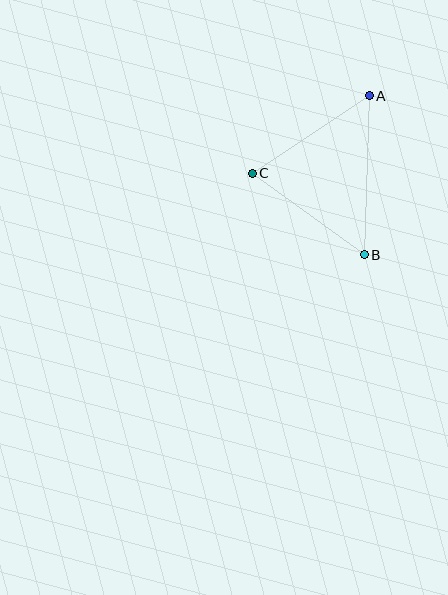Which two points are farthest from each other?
Points A and B are farthest from each other.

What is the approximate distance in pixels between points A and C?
The distance between A and C is approximately 140 pixels.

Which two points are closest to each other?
Points B and C are closest to each other.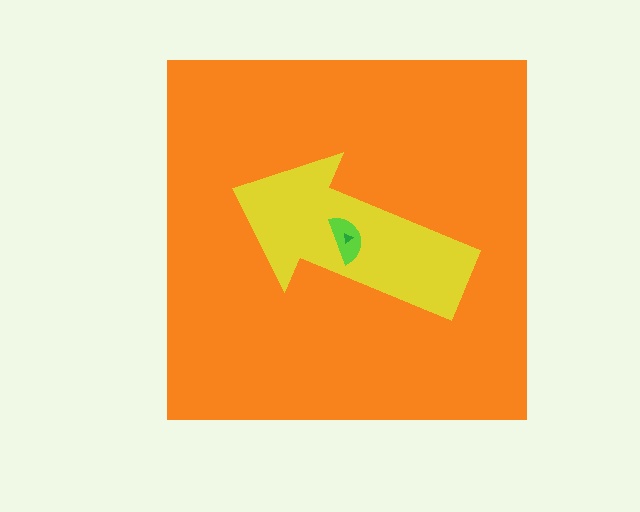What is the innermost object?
The green triangle.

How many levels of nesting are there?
4.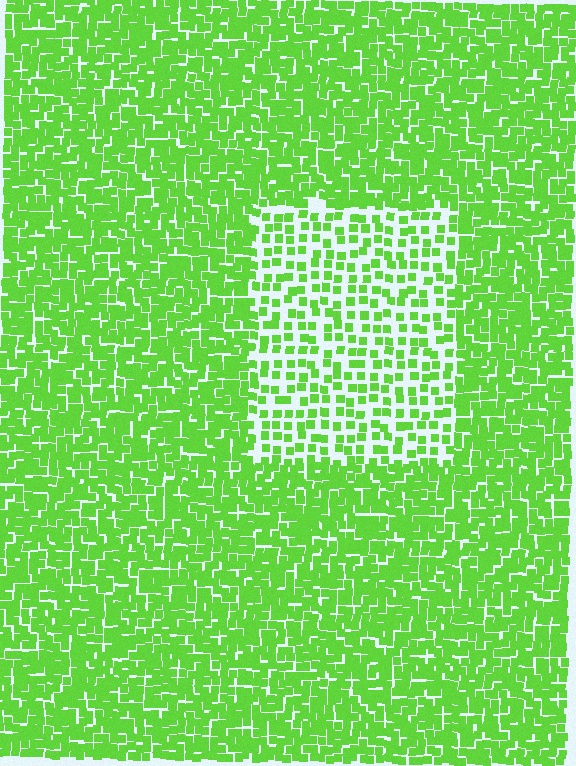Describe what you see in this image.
The image contains small lime elements arranged at two different densities. A rectangle-shaped region is visible where the elements are less densely packed than the surrounding area.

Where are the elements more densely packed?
The elements are more densely packed outside the rectangle boundary.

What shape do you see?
I see a rectangle.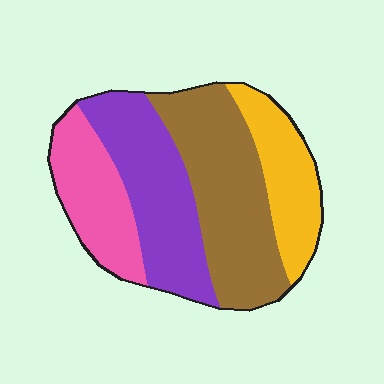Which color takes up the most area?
Brown, at roughly 35%.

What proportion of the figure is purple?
Purple covers around 30% of the figure.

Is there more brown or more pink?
Brown.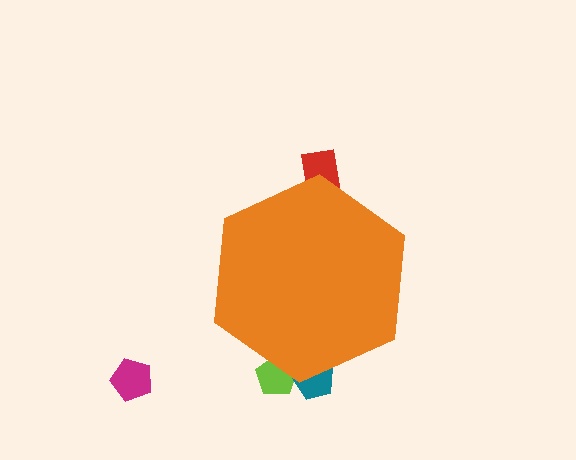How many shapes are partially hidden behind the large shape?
3 shapes are partially hidden.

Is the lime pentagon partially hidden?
Yes, the lime pentagon is partially hidden behind the orange hexagon.